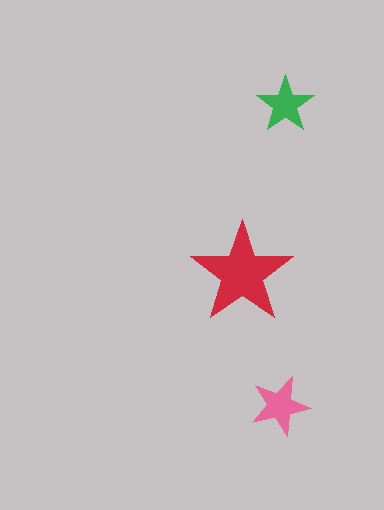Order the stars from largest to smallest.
the red one, the pink one, the green one.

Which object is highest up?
The green star is topmost.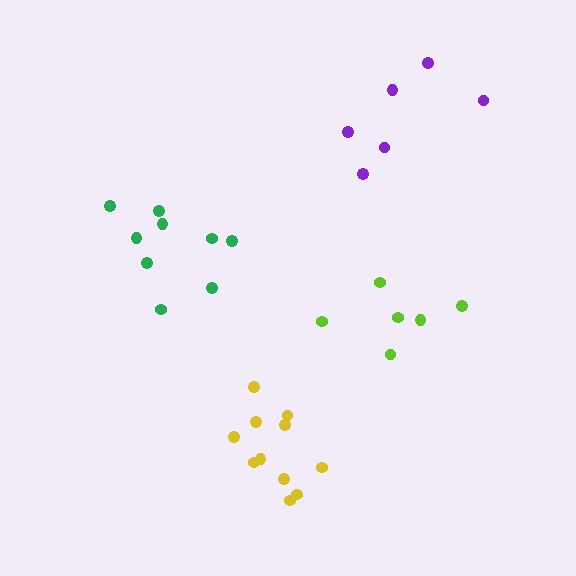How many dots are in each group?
Group 1: 11 dots, Group 2: 9 dots, Group 3: 6 dots, Group 4: 6 dots (32 total).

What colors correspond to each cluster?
The clusters are colored: yellow, green, purple, lime.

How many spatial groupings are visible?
There are 4 spatial groupings.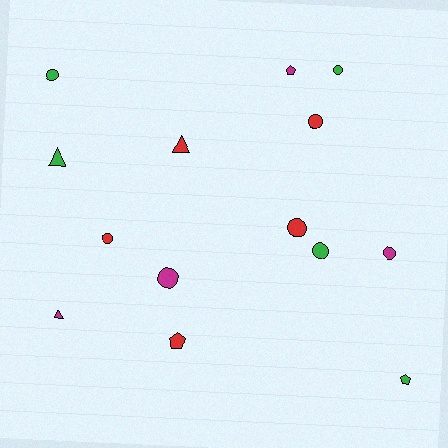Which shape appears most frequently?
Circle, with 8 objects.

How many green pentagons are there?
There is 1 green pentagon.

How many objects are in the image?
There are 14 objects.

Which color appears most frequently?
Green, with 5 objects.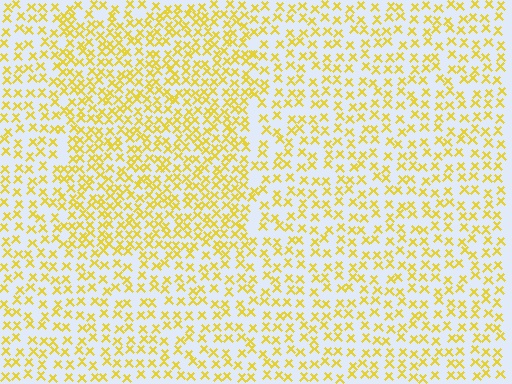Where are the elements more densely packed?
The elements are more densely packed inside the rectangle boundary.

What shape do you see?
I see a rectangle.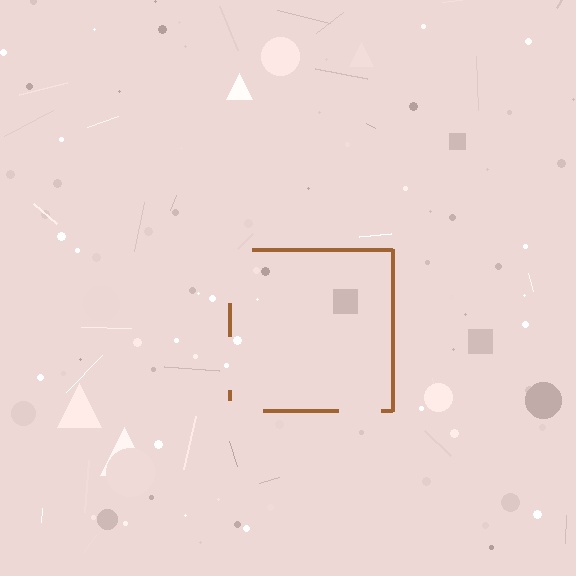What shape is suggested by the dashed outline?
The dashed outline suggests a square.